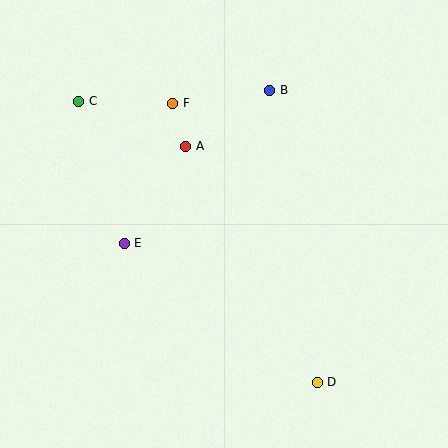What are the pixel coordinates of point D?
Point D is at (317, 382).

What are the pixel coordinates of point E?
Point E is at (124, 243).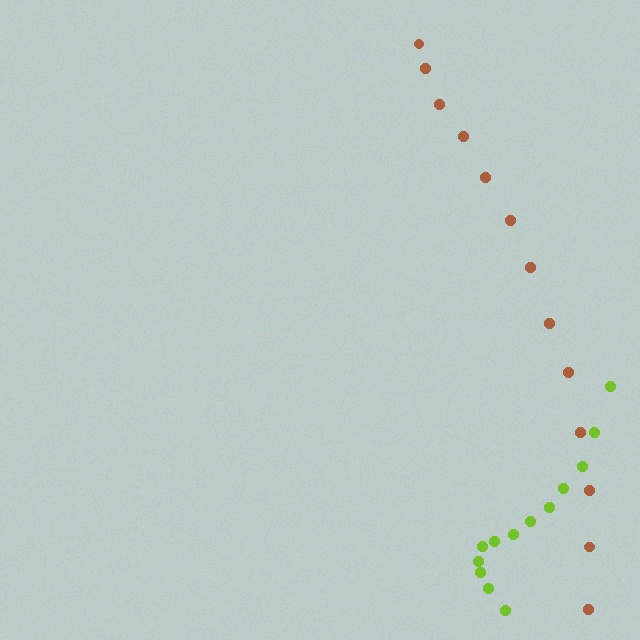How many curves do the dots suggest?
There are 2 distinct paths.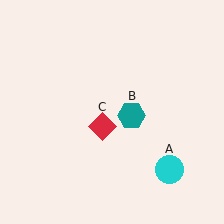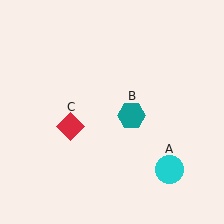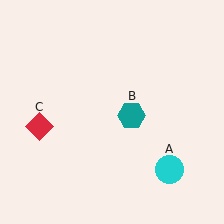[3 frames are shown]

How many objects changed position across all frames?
1 object changed position: red diamond (object C).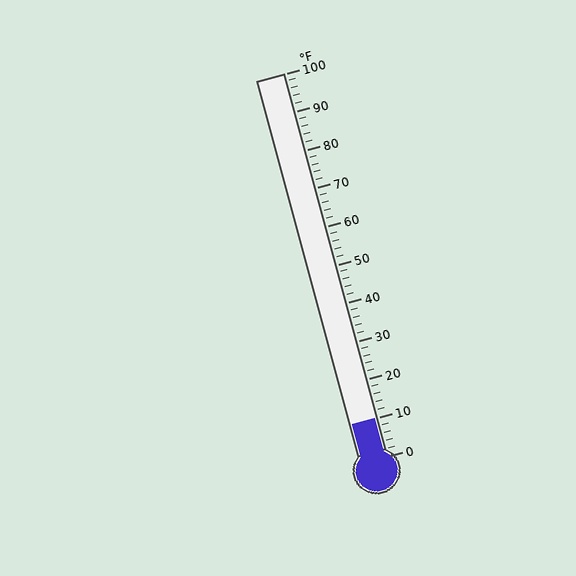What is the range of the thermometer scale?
The thermometer scale ranges from 0°F to 100°F.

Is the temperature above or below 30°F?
The temperature is below 30°F.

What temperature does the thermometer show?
The thermometer shows approximately 10°F.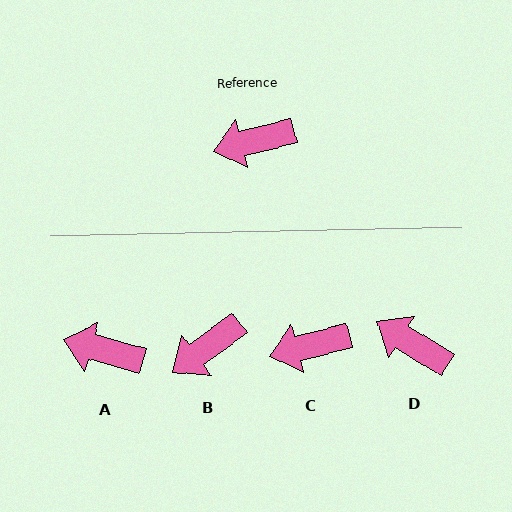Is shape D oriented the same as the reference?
No, it is off by about 46 degrees.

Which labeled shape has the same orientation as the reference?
C.